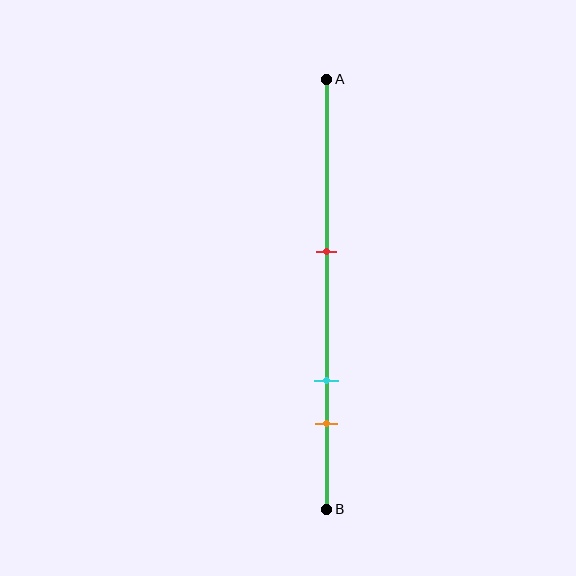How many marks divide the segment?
There are 3 marks dividing the segment.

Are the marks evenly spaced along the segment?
No, the marks are not evenly spaced.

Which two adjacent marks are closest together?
The cyan and orange marks are the closest adjacent pair.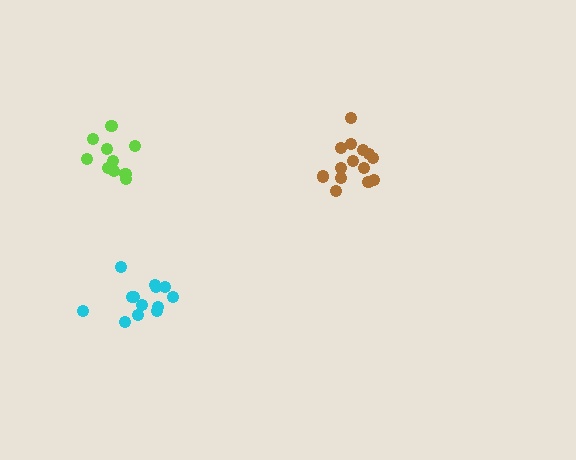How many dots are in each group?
Group 1: 13 dots, Group 2: 14 dots, Group 3: 11 dots (38 total).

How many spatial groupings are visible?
There are 3 spatial groupings.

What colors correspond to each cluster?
The clusters are colored: cyan, brown, lime.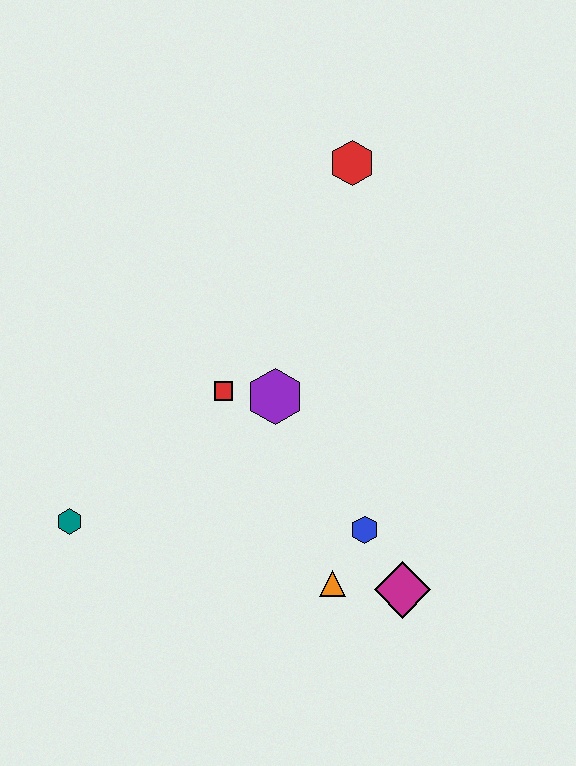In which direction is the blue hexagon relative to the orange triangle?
The blue hexagon is above the orange triangle.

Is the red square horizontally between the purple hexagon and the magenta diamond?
No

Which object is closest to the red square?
The purple hexagon is closest to the red square.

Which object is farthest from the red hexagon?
The teal hexagon is farthest from the red hexagon.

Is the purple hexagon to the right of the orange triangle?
No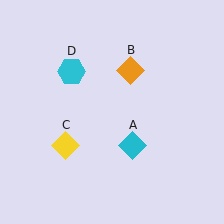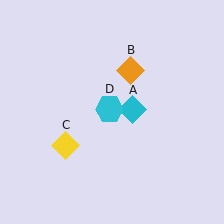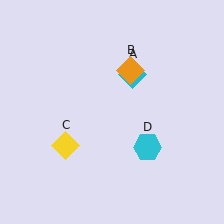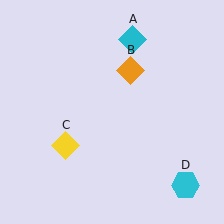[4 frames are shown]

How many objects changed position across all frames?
2 objects changed position: cyan diamond (object A), cyan hexagon (object D).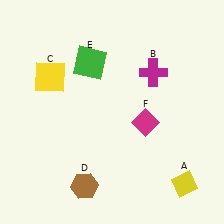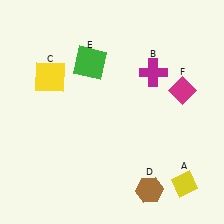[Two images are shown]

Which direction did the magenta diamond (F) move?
The magenta diamond (F) moved right.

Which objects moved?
The objects that moved are: the brown hexagon (D), the magenta diamond (F).